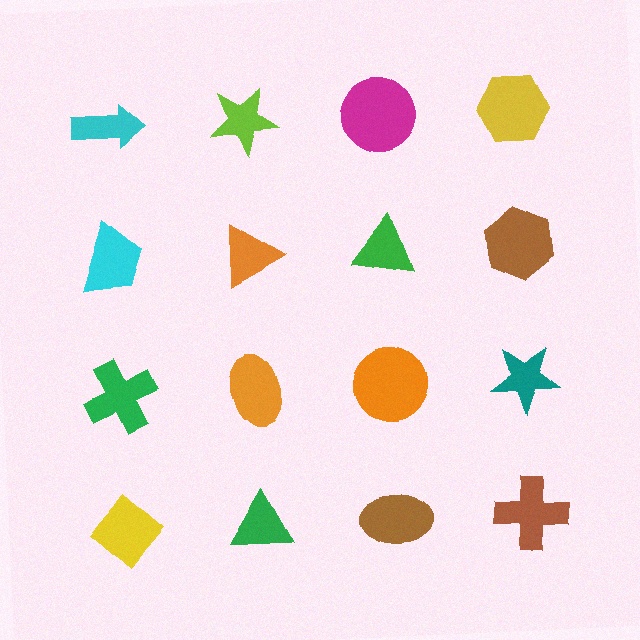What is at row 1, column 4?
A yellow hexagon.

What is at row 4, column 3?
A brown ellipse.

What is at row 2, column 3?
A green triangle.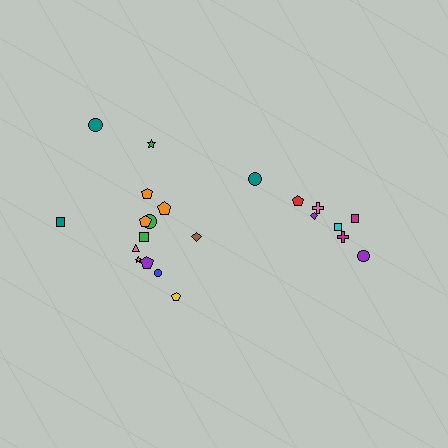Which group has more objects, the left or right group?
The left group.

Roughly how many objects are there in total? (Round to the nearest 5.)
Roughly 25 objects in total.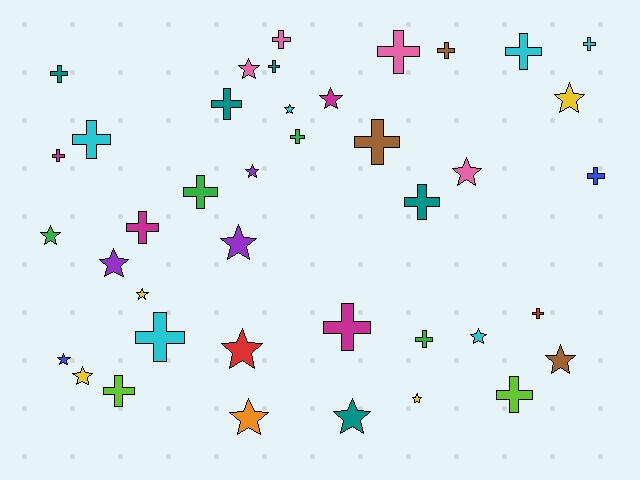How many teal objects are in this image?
There are 5 teal objects.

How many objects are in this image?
There are 40 objects.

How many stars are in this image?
There are 18 stars.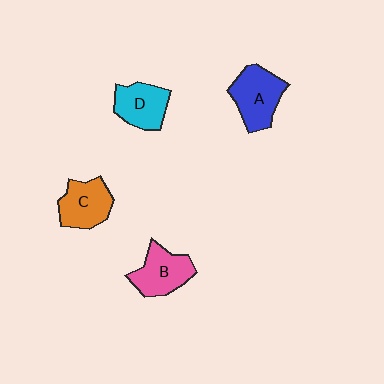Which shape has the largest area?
Shape A (blue).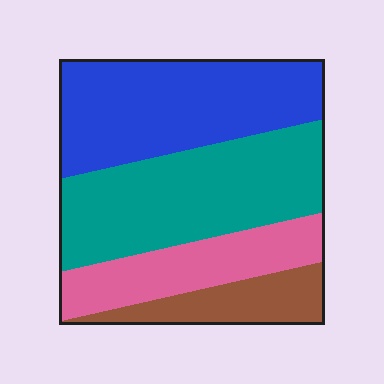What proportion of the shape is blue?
Blue takes up between a quarter and a half of the shape.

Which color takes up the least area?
Brown, at roughly 15%.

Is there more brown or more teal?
Teal.